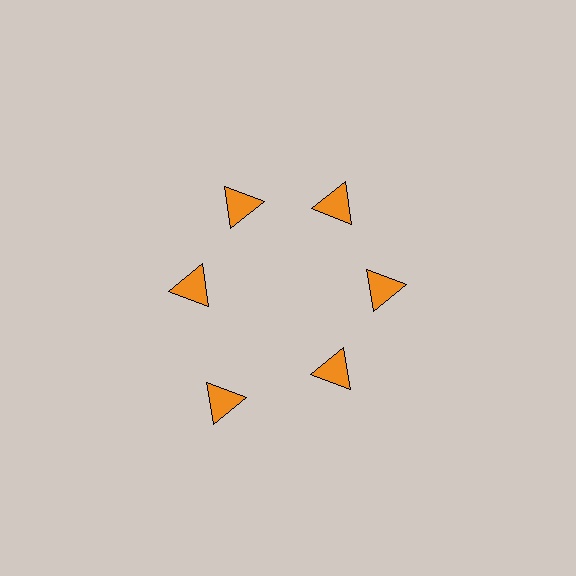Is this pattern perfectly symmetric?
No. The 6 orange triangles are arranged in a ring, but one element near the 7 o'clock position is pushed outward from the center, breaking the 6-fold rotational symmetry.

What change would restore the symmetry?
The symmetry would be restored by moving it inward, back onto the ring so that all 6 triangles sit at equal angles and equal distance from the center.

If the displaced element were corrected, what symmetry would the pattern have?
It would have 6-fold rotational symmetry — the pattern would map onto itself every 60 degrees.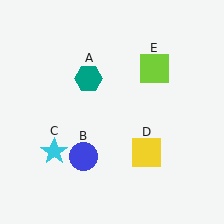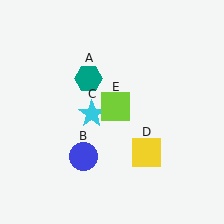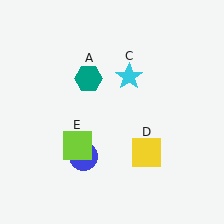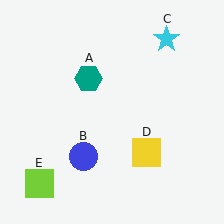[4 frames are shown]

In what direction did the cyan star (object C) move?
The cyan star (object C) moved up and to the right.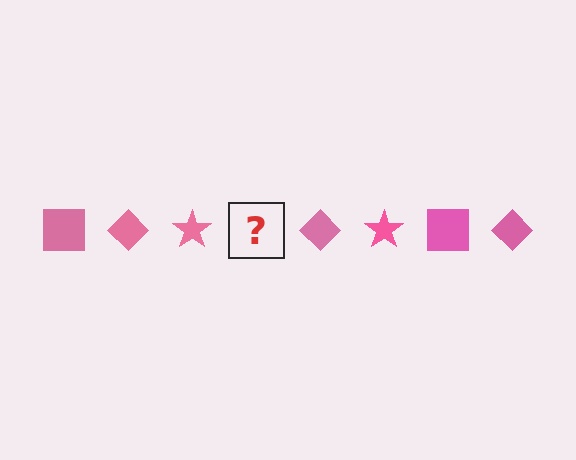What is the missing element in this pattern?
The missing element is a pink square.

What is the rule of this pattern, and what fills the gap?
The rule is that the pattern cycles through square, diamond, star shapes in pink. The gap should be filled with a pink square.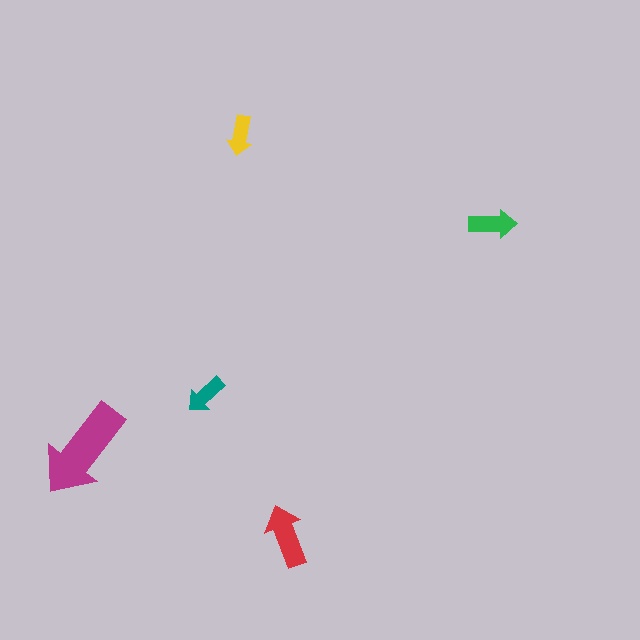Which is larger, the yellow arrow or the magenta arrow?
The magenta one.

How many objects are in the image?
There are 5 objects in the image.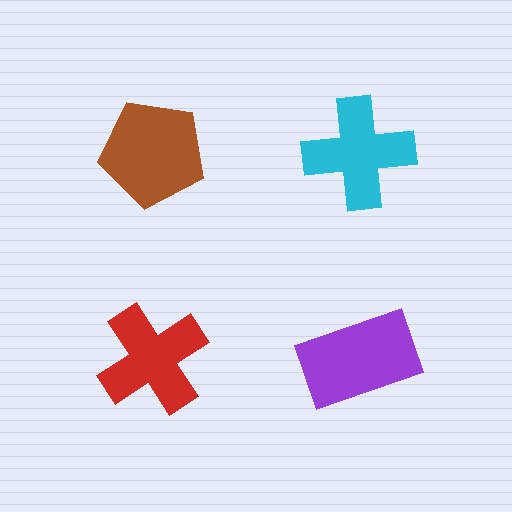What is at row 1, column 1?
A brown pentagon.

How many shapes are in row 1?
2 shapes.